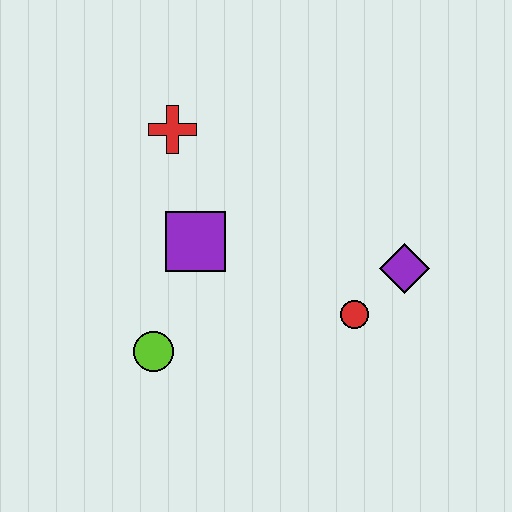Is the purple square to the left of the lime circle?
No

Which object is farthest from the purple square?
The purple diamond is farthest from the purple square.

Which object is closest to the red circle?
The purple diamond is closest to the red circle.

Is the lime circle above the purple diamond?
No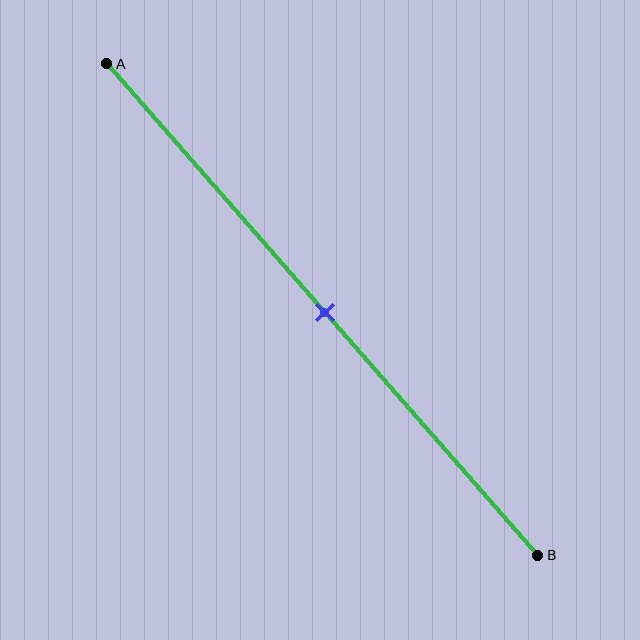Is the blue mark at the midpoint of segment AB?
Yes, the mark is approximately at the midpoint.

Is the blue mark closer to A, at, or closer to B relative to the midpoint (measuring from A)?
The blue mark is approximately at the midpoint of segment AB.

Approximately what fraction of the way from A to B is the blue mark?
The blue mark is approximately 50% of the way from A to B.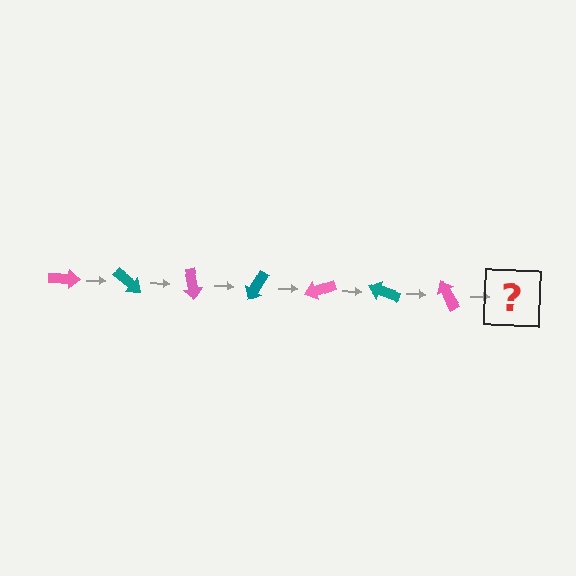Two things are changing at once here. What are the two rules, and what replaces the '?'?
The two rules are that it rotates 40 degrees each step and the color cycles through pink and teal. The '?' should be a teal arrow, rotated 280 degrees from the start.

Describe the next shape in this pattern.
It should be a teal arrow, rotated 280 degrees from the start.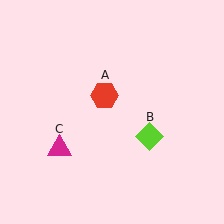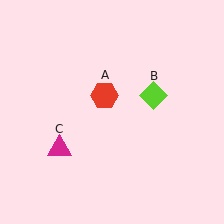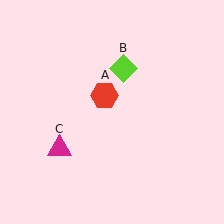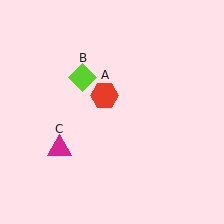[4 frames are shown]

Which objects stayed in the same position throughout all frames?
Red hexagon (object A) and magenta triangle (object C) remained stationary.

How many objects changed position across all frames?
1 object changed position: lime diamond (object B).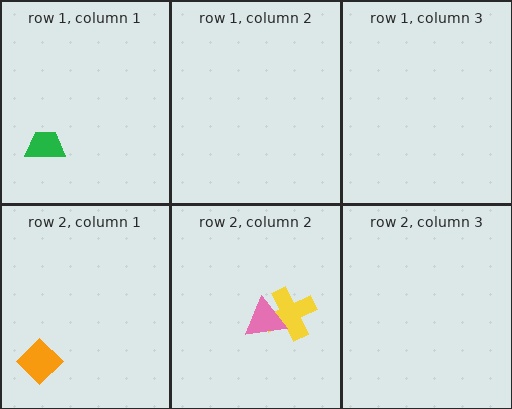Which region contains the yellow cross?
The row 2, column 2 region.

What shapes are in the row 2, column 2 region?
The yellow cross, the pink triangle.